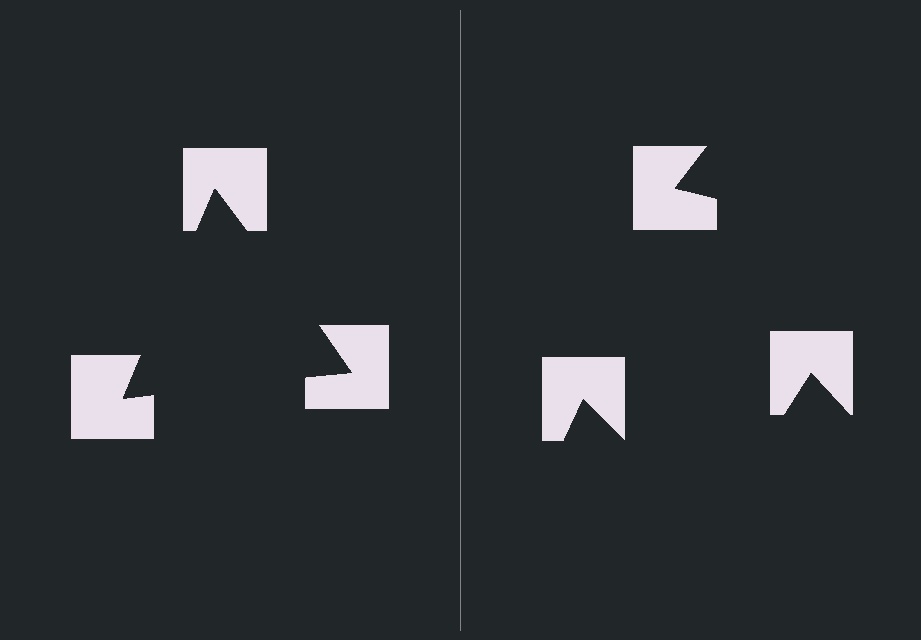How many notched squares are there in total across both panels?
6 — 3 on each side.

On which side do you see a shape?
An illusory triangle appears on the left side. On the right side the wedge cuts are rotated, so no coherent shape forms.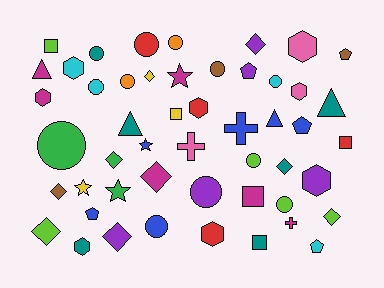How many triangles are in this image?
There are 4 triangles.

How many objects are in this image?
There are 50 objects.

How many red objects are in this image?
There are 4 red objects.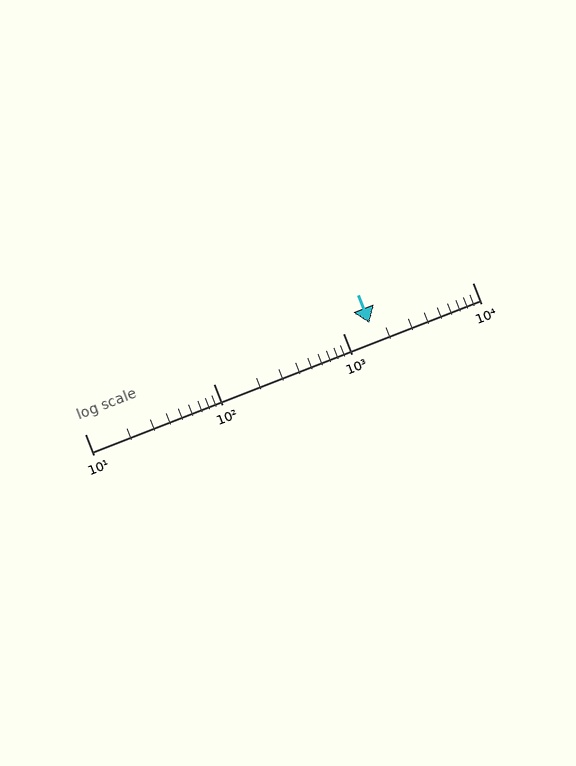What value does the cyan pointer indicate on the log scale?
The pointer indicates approximately 1600.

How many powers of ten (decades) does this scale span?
The scale spans 3 decades, from 10 to 10000.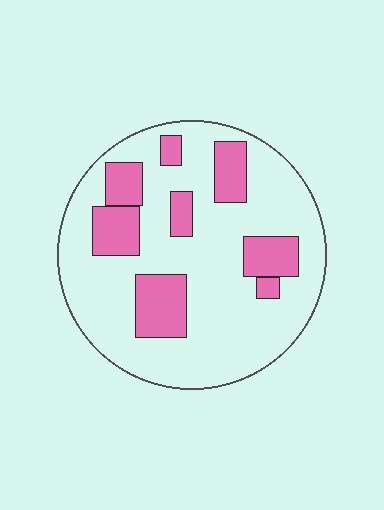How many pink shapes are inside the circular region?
8.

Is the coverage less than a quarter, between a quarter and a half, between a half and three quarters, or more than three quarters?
Less than a quarter.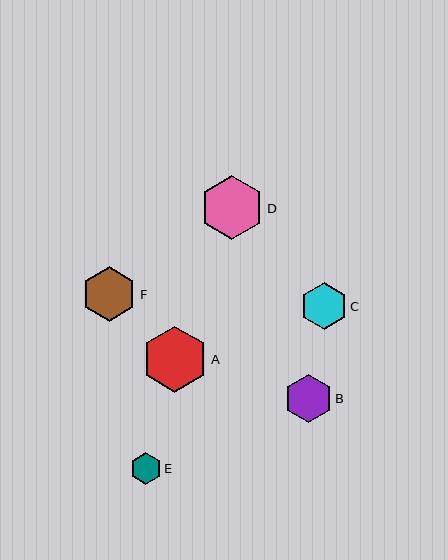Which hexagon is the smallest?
Hexagon E is the smallest with a size of approximately 31 pixels.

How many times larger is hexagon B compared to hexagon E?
Hexagon B is approximately 1.5 times the size of hexagon E.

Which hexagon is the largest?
Hexagon A is the largest with a size of approximately 66 pixels.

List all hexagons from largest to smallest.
From largest to smallest: A, D, F, B, C, E.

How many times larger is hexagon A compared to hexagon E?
Hexagon A is approximately 2.1 times the size of hexagon E.